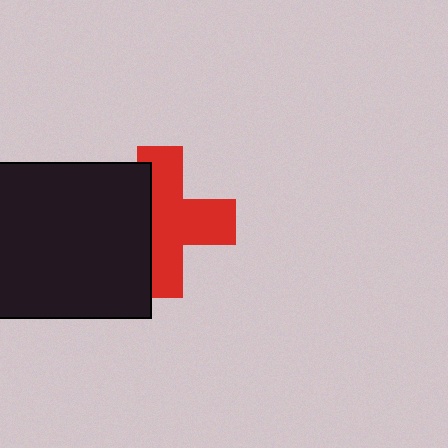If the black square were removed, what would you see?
You would see the complete red cross.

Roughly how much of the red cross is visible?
About half of it is visible (roughly 63%).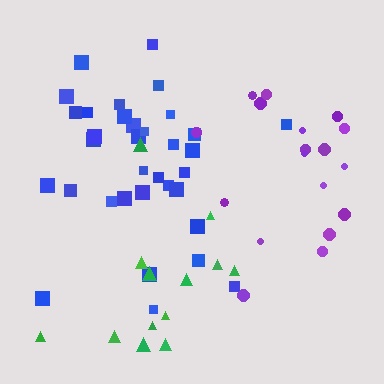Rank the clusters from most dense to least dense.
blue, purple, green.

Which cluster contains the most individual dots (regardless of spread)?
Blue (35).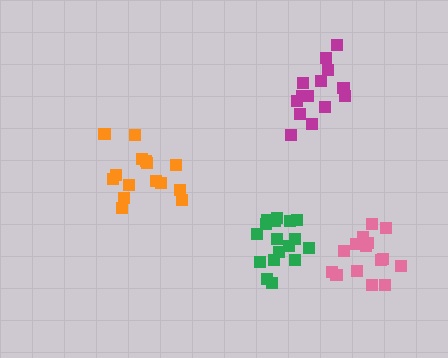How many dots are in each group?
Group 1: 17 dots, Group 2: 15 dots, Group 3: 15 dots, Group 4: 15 dots (62 total).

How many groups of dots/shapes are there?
There are 4 groups.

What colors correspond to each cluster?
The clusters are colored: green, magenta, orange, pink.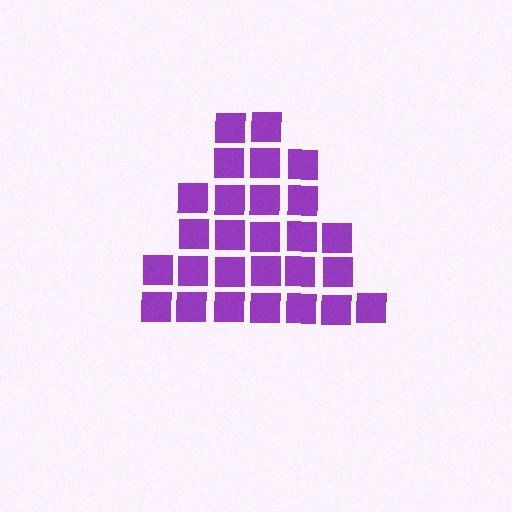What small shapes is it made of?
It is made of small squares.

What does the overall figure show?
The overall figure shows a triangle.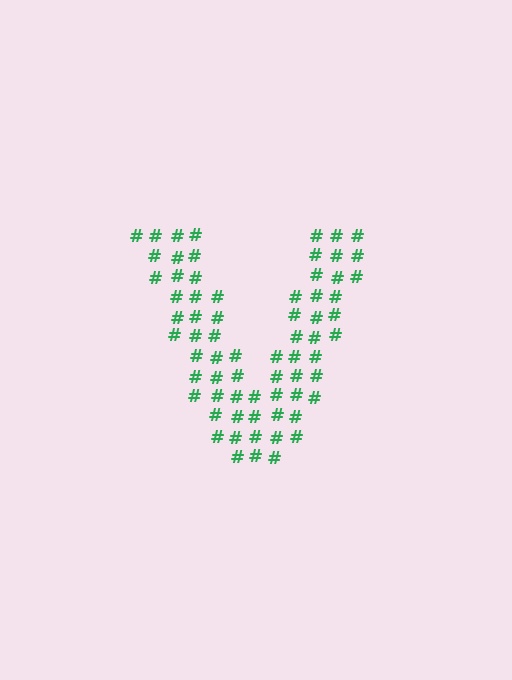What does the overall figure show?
The overall figure shows the letter V.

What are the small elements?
The small elements are hash symbols.